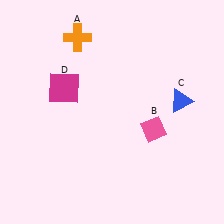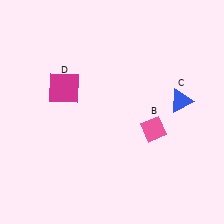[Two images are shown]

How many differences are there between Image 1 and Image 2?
There is 1 difference between the two images.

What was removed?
The orange cross (A) was removed in Image 2.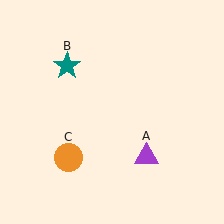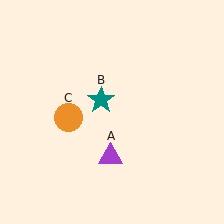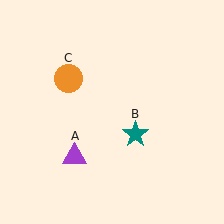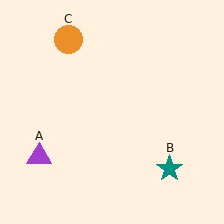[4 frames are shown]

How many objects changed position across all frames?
3 objects changed position: purple triangle (object A), teal star (object B), orange circle (object C).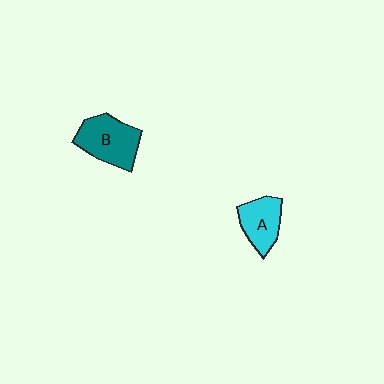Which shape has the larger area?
Shape B (teal).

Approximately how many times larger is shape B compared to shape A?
Approximately 1.3 times.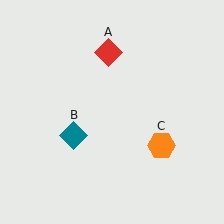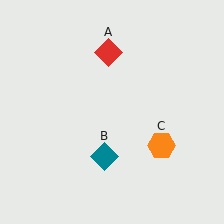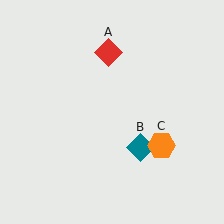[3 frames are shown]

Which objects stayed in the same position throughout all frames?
Red diamond (object A) and orange hexagon (object C) remained stationary.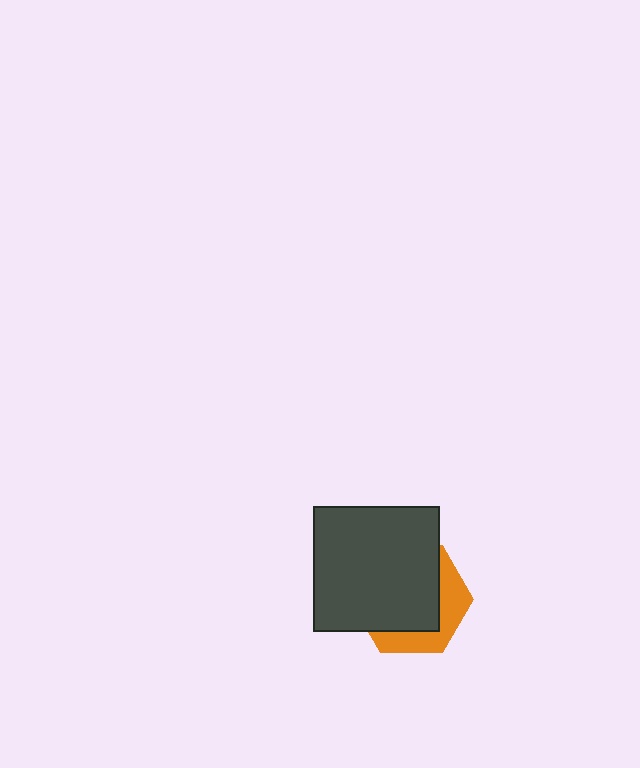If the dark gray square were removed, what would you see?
You would see the complete orange hexagon.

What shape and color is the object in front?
The object in front is a dark gray square.